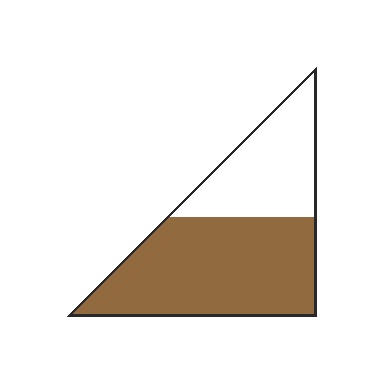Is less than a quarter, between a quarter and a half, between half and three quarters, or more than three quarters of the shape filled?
Between half and three quarters.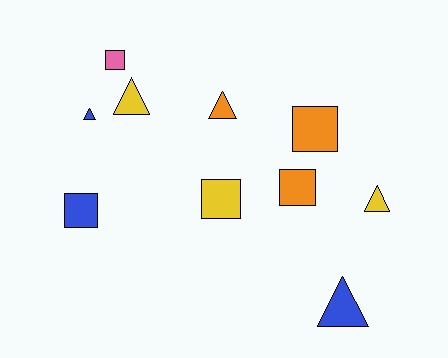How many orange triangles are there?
There is 1 orange triangle.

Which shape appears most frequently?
Square, with 5 objects.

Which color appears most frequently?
Yellow, with 3 objects.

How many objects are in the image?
There are 10 objects.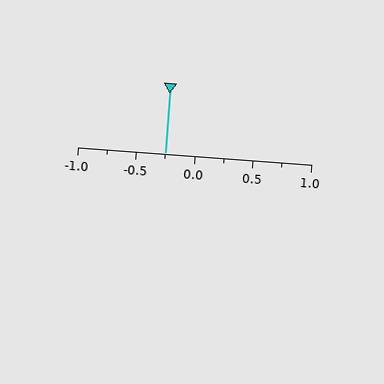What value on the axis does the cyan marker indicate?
The marker indicates approximately -0.25.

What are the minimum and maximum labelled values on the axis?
The axis runs from -1.0 to 1.0.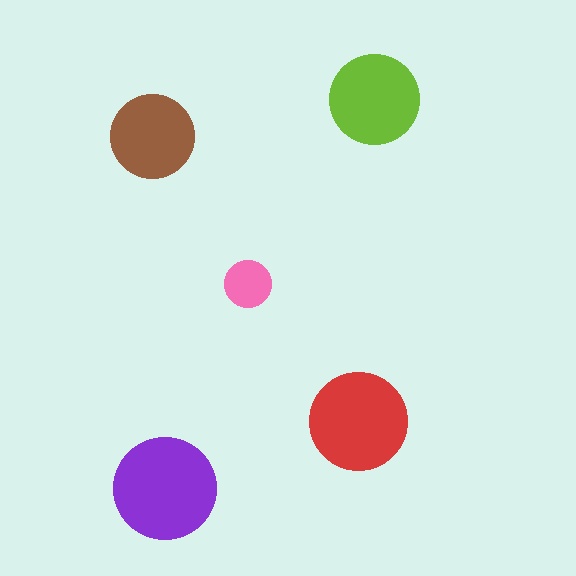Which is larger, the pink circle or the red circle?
The red one.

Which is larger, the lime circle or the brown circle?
The lime one.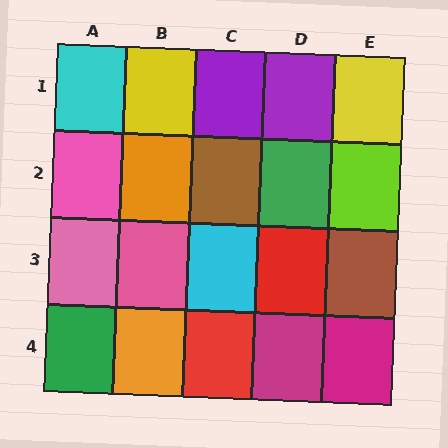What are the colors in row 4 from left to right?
Green, orange, red, magenta, magenta.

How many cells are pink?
3 cells are pink.